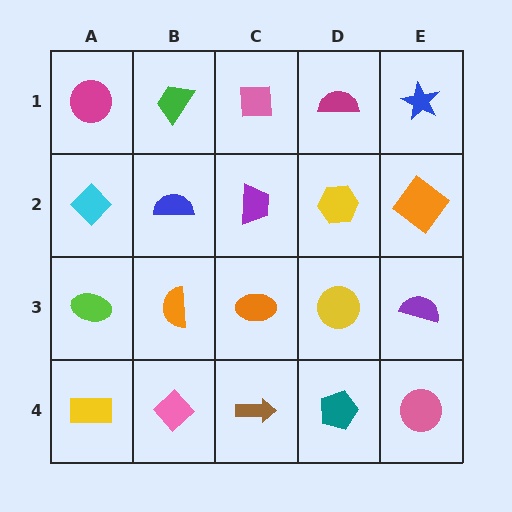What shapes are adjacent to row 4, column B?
An orange semicircle (row 3, column B), a yellow rectangle (row 4, column A), a brown arrow (row 4, column C).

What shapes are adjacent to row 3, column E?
An orange diamond (row 2, column E), a pink circle (row 4, column E), a yellow circle (row 3, column D).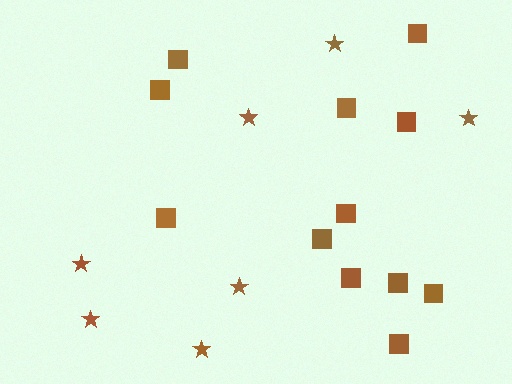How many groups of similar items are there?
There are 2 groups: one group of squares (12) and one group of stars (7).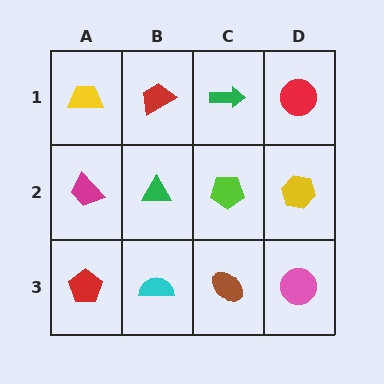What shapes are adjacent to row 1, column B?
A green triangle (row 2, column B), a yellow trapezoid (row 1, column A), a green arrow (row 1, column C).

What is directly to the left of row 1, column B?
A yellow trapezoid.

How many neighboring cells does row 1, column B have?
3.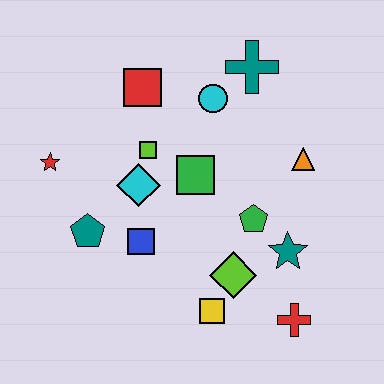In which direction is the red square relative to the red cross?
The red square is above the red cross.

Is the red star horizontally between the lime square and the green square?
No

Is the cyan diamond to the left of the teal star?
Yes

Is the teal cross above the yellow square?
Yes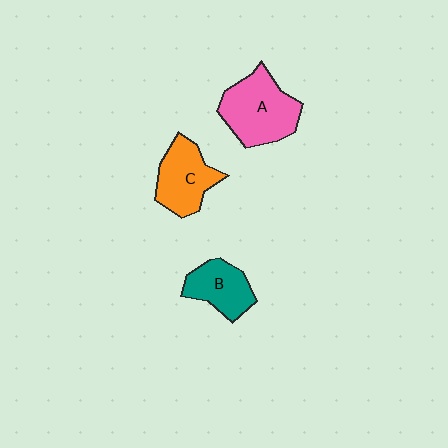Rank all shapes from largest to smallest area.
From largest to smallest: A (pink), C (orange), B (teal).